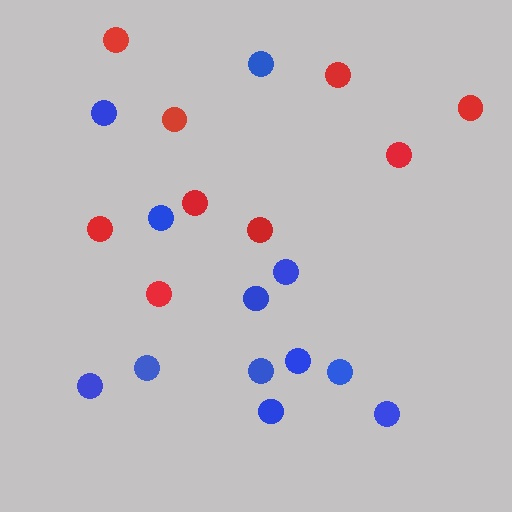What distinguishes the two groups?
There are 2 groups: one group of red circles (9) and one group of blue circles (12).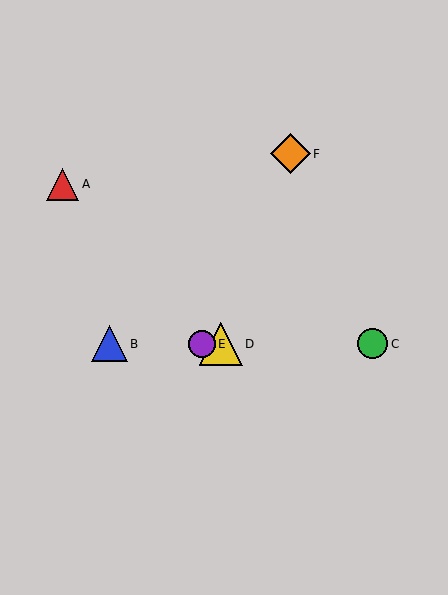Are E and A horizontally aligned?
No, E is at y≈344 and A is at y≈184.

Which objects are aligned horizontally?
Objects B, C, D, E are aligned horizontally.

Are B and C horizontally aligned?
Yes, both are at y≈344.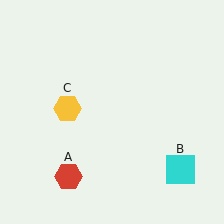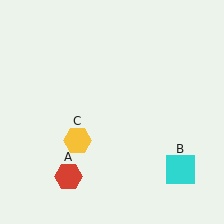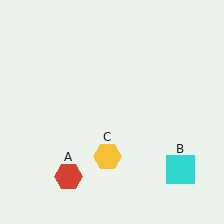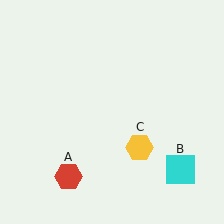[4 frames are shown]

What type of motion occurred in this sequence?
The yellow hexagon (object C) rotated counterclockwise around the center of the scene.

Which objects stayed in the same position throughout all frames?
Red hexagon (object A) and cyan square (object B) remained stationary.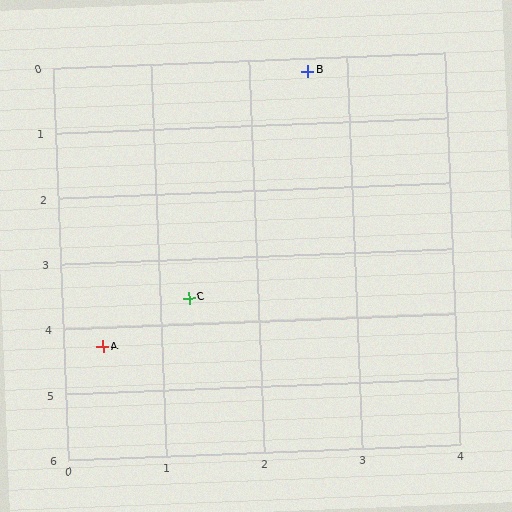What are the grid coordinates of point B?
Point B is at approximately (2.6, 0.2).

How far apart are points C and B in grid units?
Points C and B are about 3.6 grid units apart.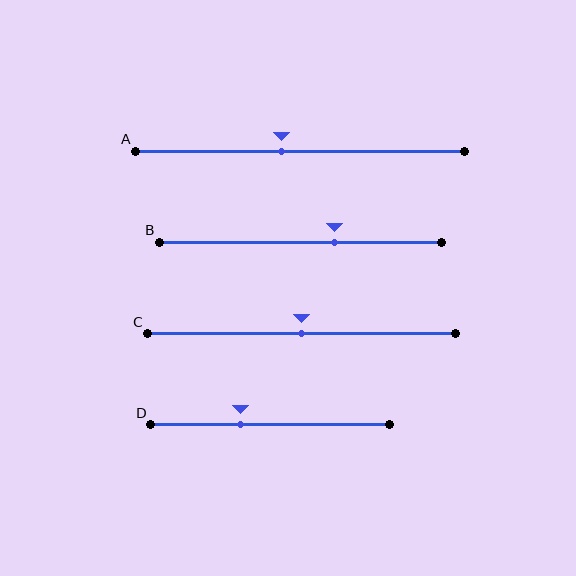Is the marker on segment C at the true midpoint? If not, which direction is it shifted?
Yes, the marker on segment C is at the true midpoint.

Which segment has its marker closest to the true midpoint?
Segment C has its marker closest to the true midpoint.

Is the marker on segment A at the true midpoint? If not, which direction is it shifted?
No, the marker on segment A is shifted to the left by about 6% of the segment length.